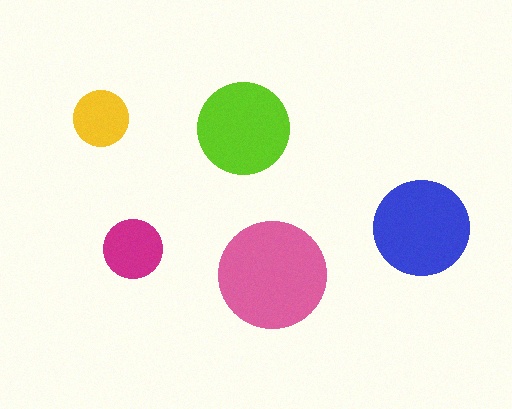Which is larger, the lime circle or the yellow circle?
The lime one.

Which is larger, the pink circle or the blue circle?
The pink one.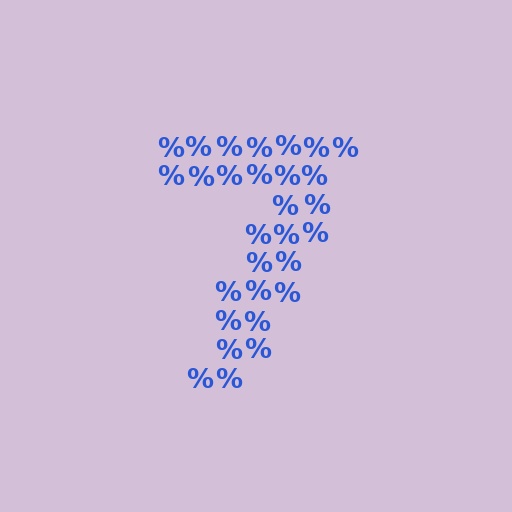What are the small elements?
The small elements are percent signs.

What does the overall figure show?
The overall figure shows the digit 7.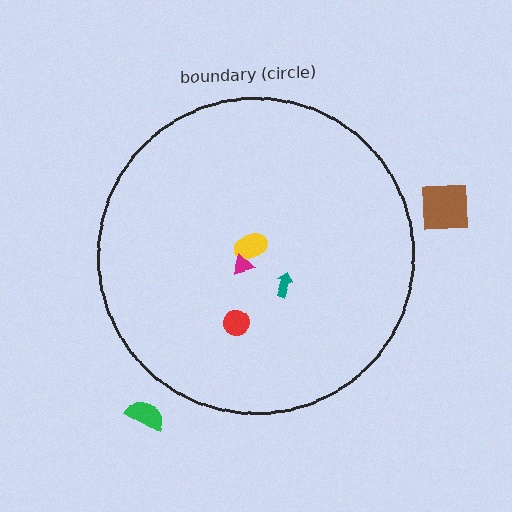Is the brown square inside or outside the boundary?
Outside.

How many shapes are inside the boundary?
4 inside, 2 outside.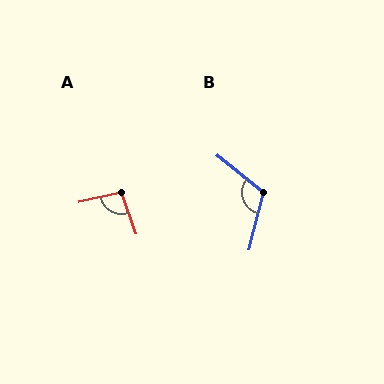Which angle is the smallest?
A, at approximately 97 degrees.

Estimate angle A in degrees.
Approximately 97 degrees.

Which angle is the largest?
B, at approximately 115 degrees.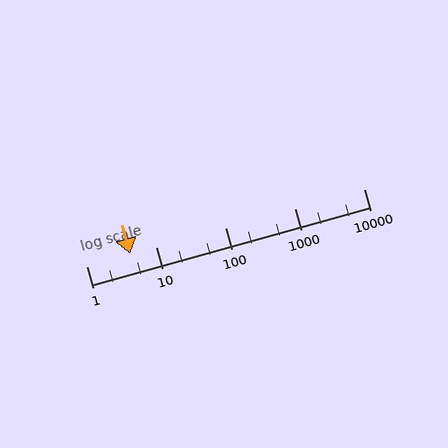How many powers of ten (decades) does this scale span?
The scale spans 4 decades, from 1 to 10000.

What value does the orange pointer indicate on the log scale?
The pointer indicates approximately 4.3.